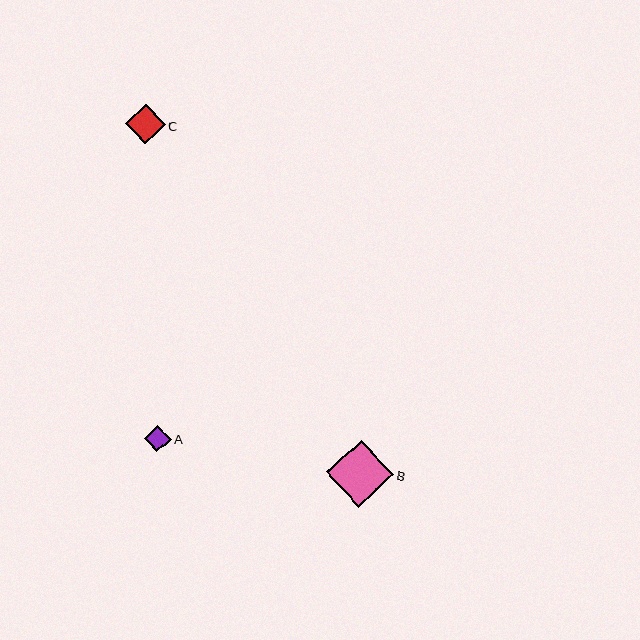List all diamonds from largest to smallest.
From largest to smallest: B, C, A.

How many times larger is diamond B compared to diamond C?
Diamond B is approximately 1.7 times the size of diamond C.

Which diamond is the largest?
Diamond B is the largest with a size of approximately 67 pixels.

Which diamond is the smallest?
Diamond A is the smallest with a size of approximately 26 pixels.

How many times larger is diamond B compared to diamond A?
Diamond B is approximately 2.6 times the size of diamond A.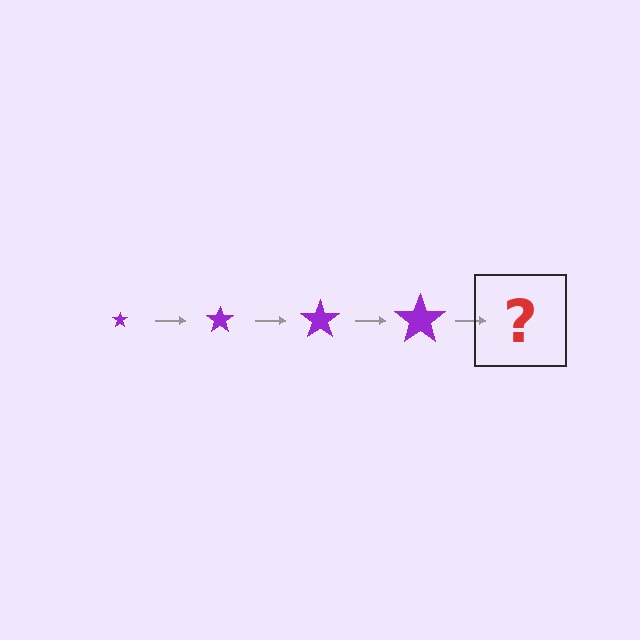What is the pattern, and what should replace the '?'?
The pattern is that the star gets progressively larger each step. The '?' should be a purple star, larger than the previous one.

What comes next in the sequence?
The next element should be a purple star, larger than the previous one.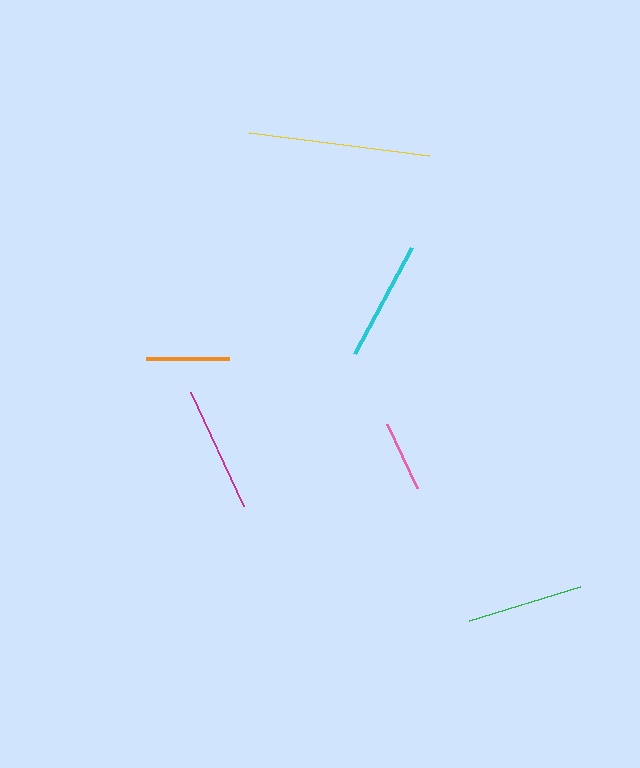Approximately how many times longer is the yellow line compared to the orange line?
The yellow line is approximately 2.2 times the length of the orange line.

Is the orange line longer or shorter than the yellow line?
The yellow line is longer than the orange line.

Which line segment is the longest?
The yellow line is the longest at approximately 182 pixels.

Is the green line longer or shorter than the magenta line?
The magenta line is longer than the green line.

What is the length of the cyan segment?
The cyan segment is approximately 120 pixels long.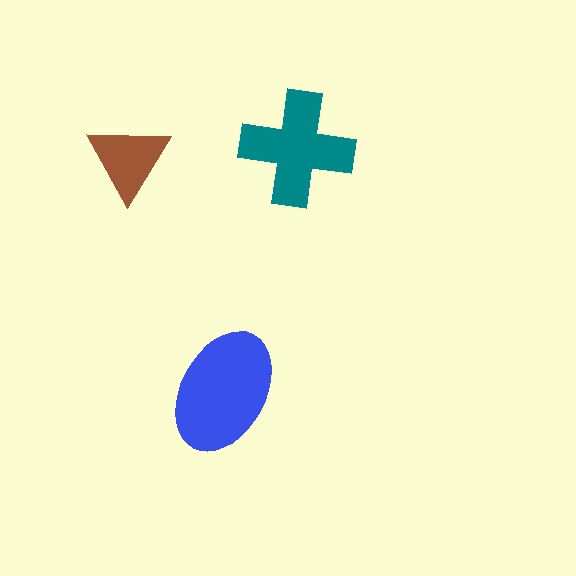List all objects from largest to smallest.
The blue ellipse, the teal cross, the brown triangle.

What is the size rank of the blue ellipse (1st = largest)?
1st.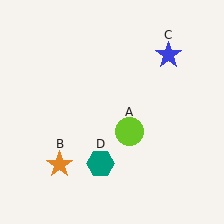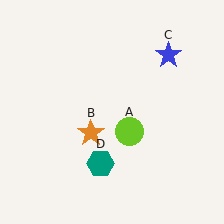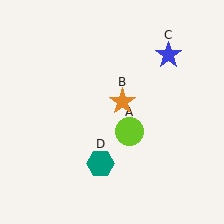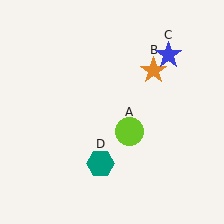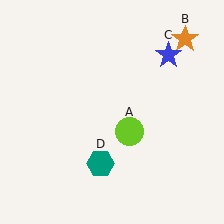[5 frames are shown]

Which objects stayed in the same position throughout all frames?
Lime circle (object A) and blue star (object C) and teal hexagon (object D) remained stationary.